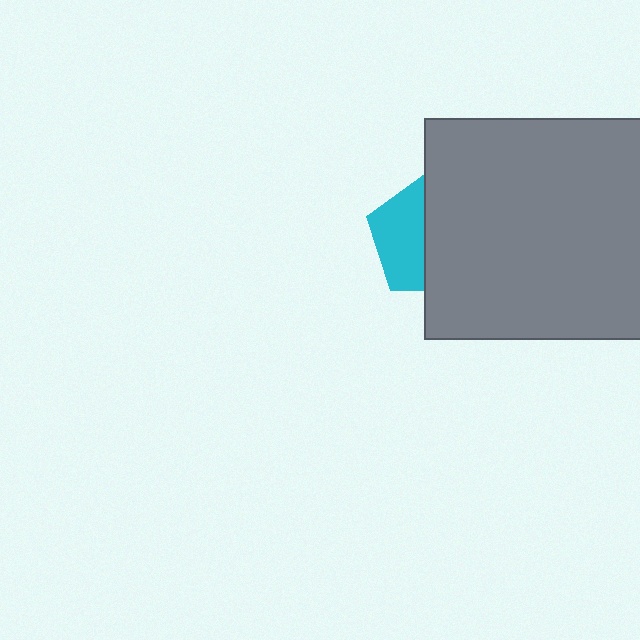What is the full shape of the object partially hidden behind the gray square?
The partially hidden object is a cyan pentagon.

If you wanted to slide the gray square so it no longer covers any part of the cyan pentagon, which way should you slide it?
Slide it right — that is the most direct way to separate the two shapes.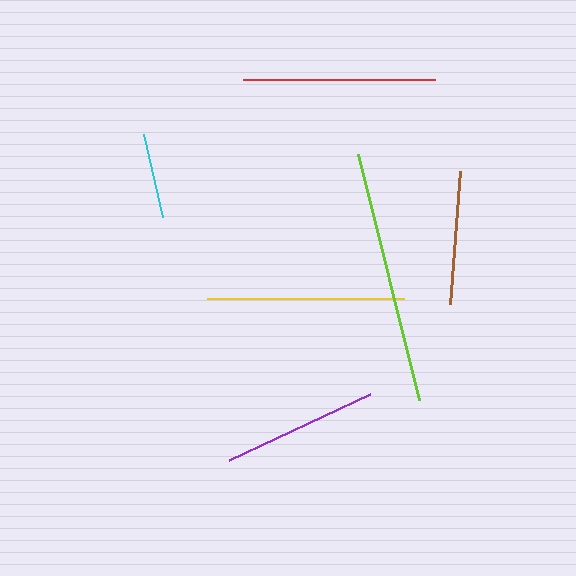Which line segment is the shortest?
The cyan line is the shortest at approximately 85 pixels.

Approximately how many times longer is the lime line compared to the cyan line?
The lime line is approximately 3.0 times the length of the cyan line.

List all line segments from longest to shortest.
From longest to shortest: lime, yellow, red, purple, brown, cyan.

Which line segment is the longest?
The lime line is the longest at approximately 253 pixels.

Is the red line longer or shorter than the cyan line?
The red line is longer than the cyan line.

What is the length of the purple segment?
The purple segment is approximately 156 pixels long.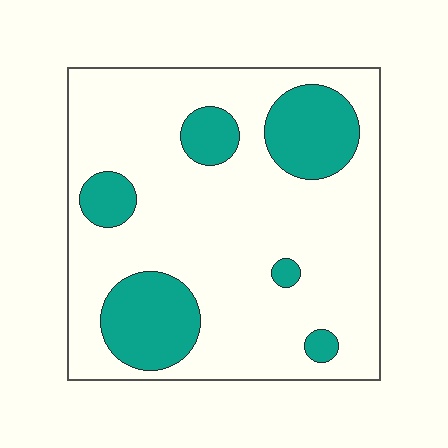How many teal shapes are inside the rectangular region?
6.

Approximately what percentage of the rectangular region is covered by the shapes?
Approximately 20%.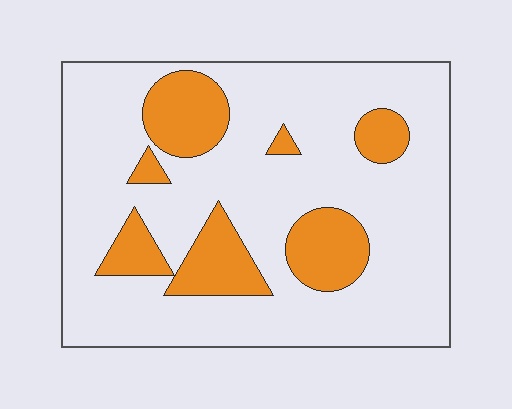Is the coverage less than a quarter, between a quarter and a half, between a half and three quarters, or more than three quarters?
Less than a quarter.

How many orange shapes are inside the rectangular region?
7.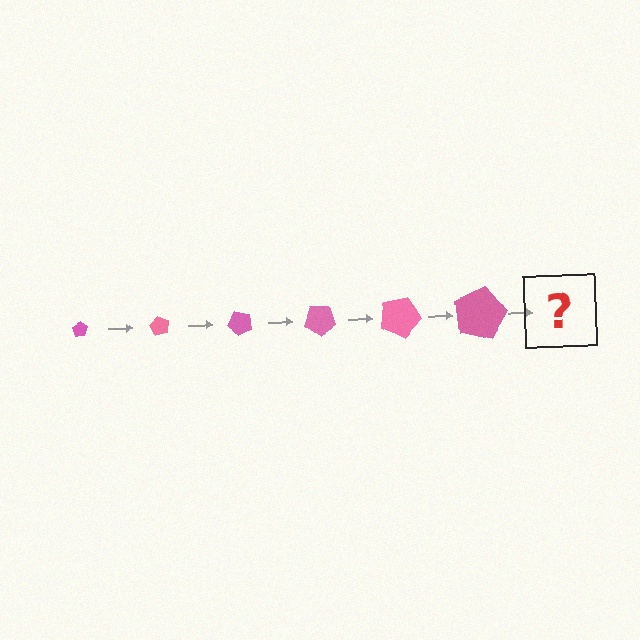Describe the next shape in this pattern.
It should be a pentagon, larger than the previous one and rotated 360 degrees from the start.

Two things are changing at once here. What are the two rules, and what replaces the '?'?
The two rules are that the pentagon grows larger each step and it rotates 60 degrees each step. The '?' should be a pentagon, larger than the previous one and rotated 360 degrees from the start.